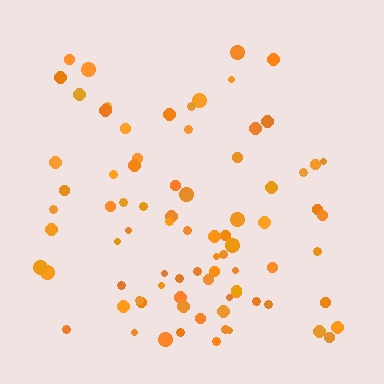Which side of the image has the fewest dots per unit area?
The top.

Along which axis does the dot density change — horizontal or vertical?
Vertical.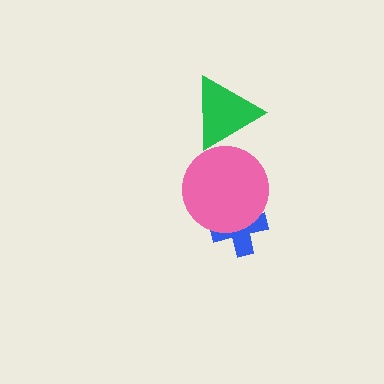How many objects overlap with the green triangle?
1 object overlaps with the green triangle.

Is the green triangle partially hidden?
No, no other shape covers it.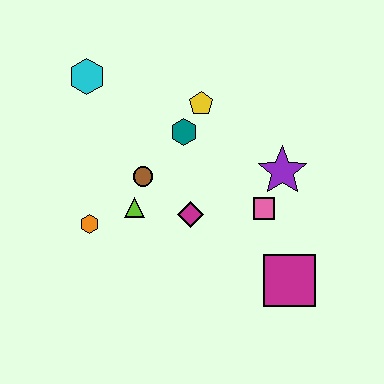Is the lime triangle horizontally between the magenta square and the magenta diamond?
No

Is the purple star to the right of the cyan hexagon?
Yes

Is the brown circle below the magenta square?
No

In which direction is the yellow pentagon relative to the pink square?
The yellow pentagon is above the pink square.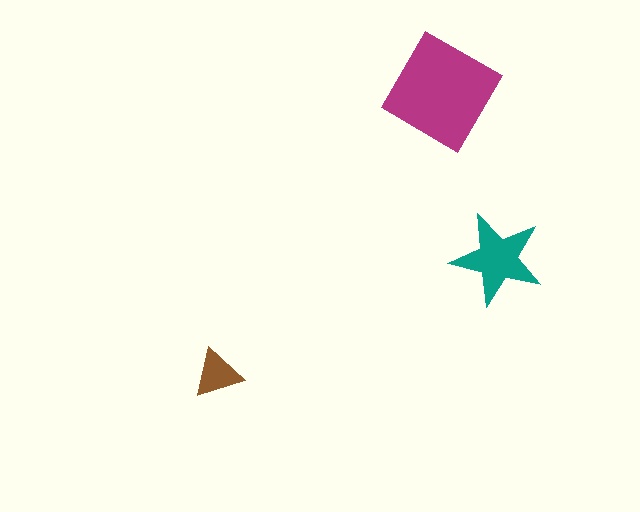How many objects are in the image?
There are 3 objects in the image.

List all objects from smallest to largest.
The brown triangle, the teal star, the magenta diamond.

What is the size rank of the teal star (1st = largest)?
2nd.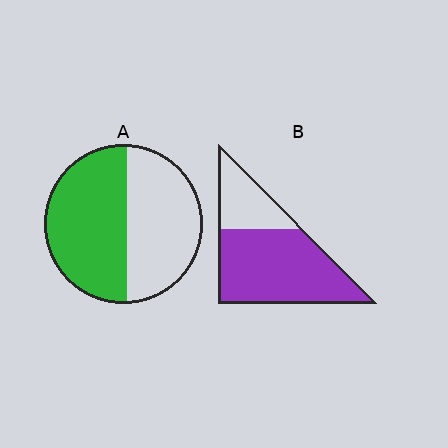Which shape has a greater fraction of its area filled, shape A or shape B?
Shape B.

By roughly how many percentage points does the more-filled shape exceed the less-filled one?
By roughly 20 percentage points (B over A).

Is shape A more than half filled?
Roughly half.